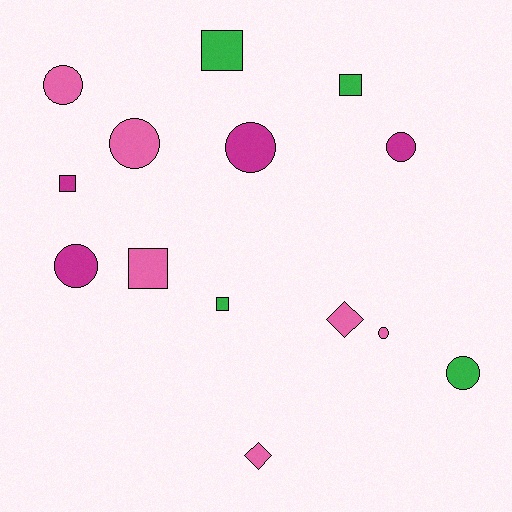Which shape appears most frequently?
Circle, with 7 objects.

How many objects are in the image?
There are 14 objects.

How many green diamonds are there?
There are no green diamonds.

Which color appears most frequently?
Pink, with 6 objects.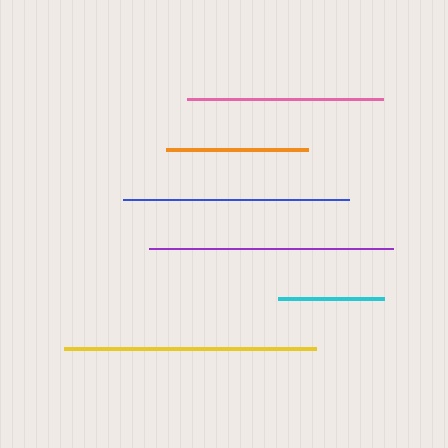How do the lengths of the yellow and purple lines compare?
The yellow and purple lines are approximately the same length.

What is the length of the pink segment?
The pink segment is approximately 197 pixels long.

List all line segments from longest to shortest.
From longest to shortest: yellow, purple, blue, pink, orange, cyan.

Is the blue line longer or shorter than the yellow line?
The yellow line is longer than the blue line.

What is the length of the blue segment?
The blue segment is approximately 226 pixels long.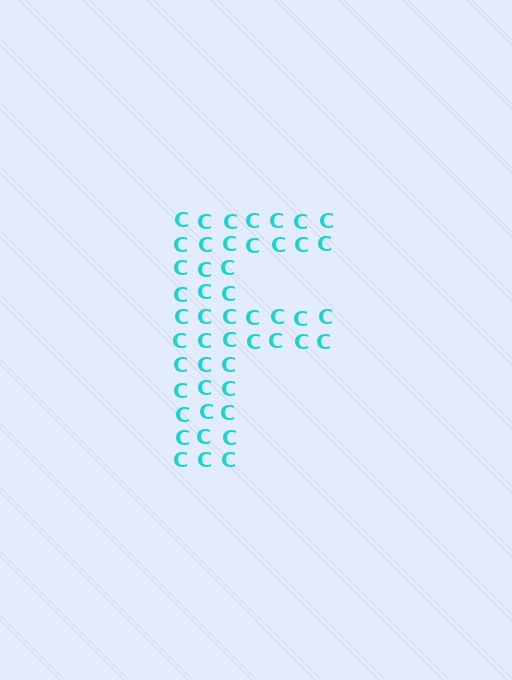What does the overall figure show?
The overall figure shows the letter F.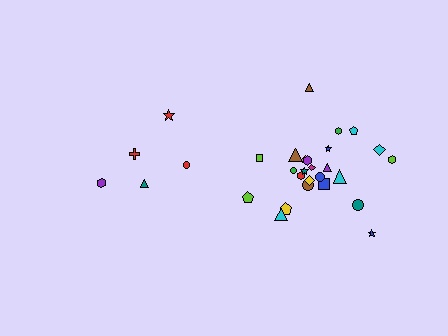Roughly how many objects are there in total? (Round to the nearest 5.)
Roughly 30 objects in total.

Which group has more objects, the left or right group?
The right group.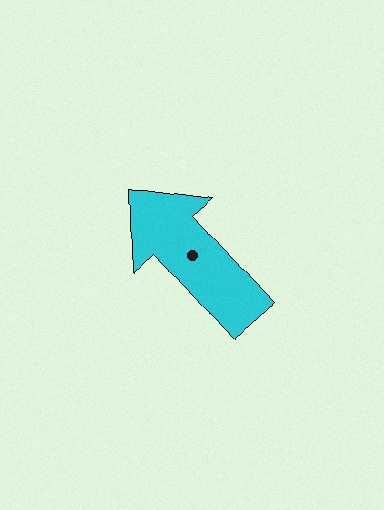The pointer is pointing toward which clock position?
Roughly 11 o'clock.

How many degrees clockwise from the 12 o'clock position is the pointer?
Approximately 318 degrees.